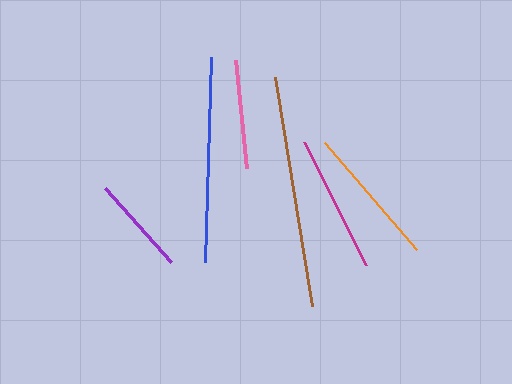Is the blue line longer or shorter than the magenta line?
The blue line is longer than the magenta line.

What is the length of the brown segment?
The brown segment is approximately 232 pixels long.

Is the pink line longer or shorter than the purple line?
The pink line is longer than the purple line.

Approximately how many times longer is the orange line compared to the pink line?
The orange line is approximately 1.3 times the length of the pink line.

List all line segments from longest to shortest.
From longest to shortest: brown, blue, orange, magenta, pink, purple.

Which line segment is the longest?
The brown line is the longest at approximately 232 pixels.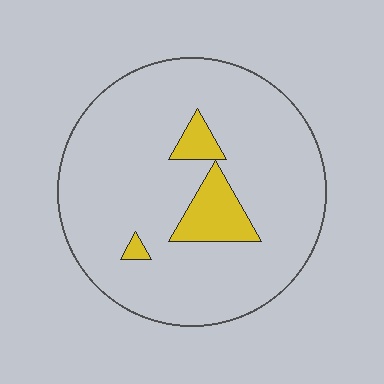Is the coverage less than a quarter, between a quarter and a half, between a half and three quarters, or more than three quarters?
Less than a quarter.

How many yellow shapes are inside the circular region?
3.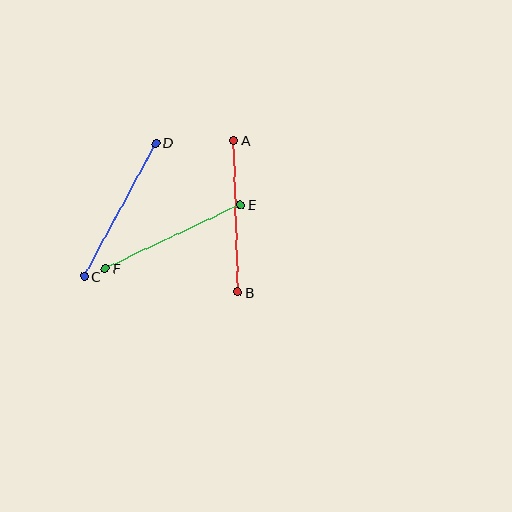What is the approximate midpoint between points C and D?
The midpoint is at approximately (120, 210) pixels.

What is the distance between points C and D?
The distance is approximately 151 pixels.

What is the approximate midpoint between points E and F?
The midpoint is at approximately (173, 237) pixels.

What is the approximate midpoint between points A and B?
The midpoint is at approximately (235, 216) pixels.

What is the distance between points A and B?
The distance is approximately 152 pixels.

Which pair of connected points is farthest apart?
Points A and B are farthest apart.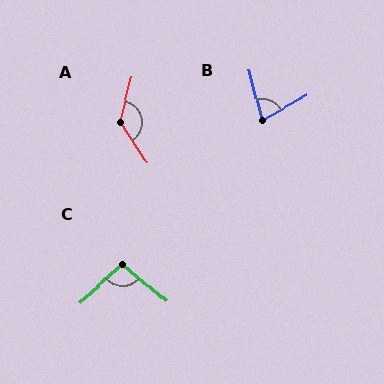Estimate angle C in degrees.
Approximately 99 degrees.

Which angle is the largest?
A, at approximately 132 degrees.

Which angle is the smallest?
B, at approximately 76 degrees.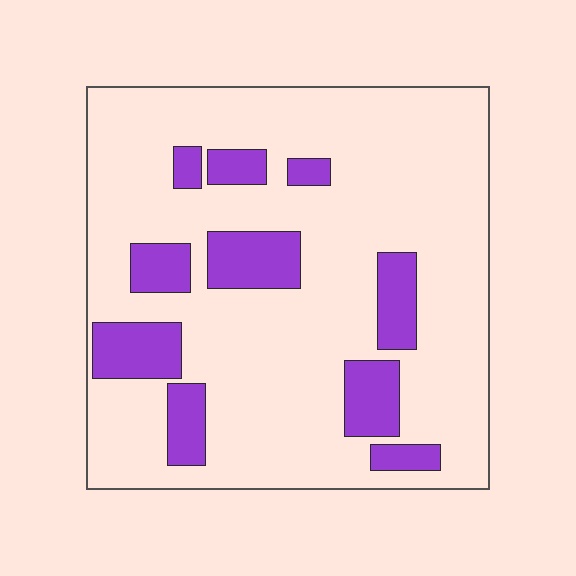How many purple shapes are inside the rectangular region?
10.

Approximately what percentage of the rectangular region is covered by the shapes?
Approximately 20%.